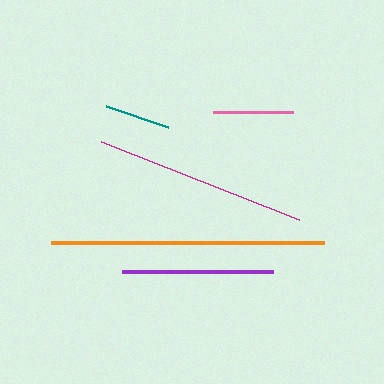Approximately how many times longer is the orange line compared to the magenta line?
The orange line is approximately 1.3 times the length of the magenta line.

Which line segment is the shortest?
The teal line is the shortest at approximately 65 pixels.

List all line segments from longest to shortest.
From longest to shortest: orange, magenta, purple, pink, teal.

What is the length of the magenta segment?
The magenta segment is approximately 212 pixels long.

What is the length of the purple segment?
The purple segment is approximately 151 pixels long.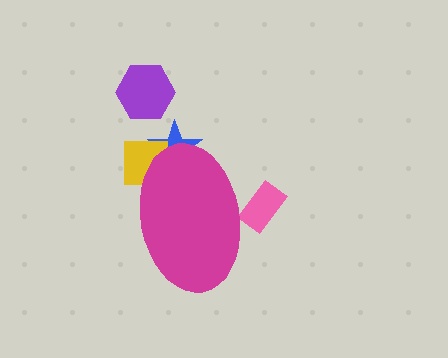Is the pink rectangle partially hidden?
Yes, the pink rectangle is partially hidden behind the magenta ellipse.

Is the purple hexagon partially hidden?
No, the purple hexagon is fully visible.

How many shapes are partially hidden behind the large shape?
3 shapes are partially hidden.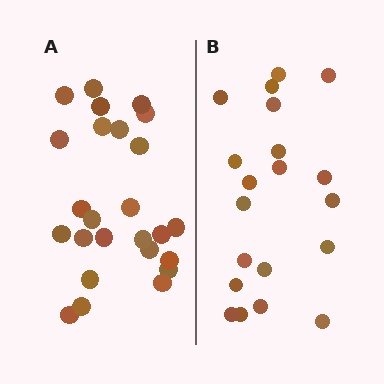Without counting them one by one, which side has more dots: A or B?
Region A (the left region) has more dots.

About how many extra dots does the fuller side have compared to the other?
Region A has about 5 more dots than region B.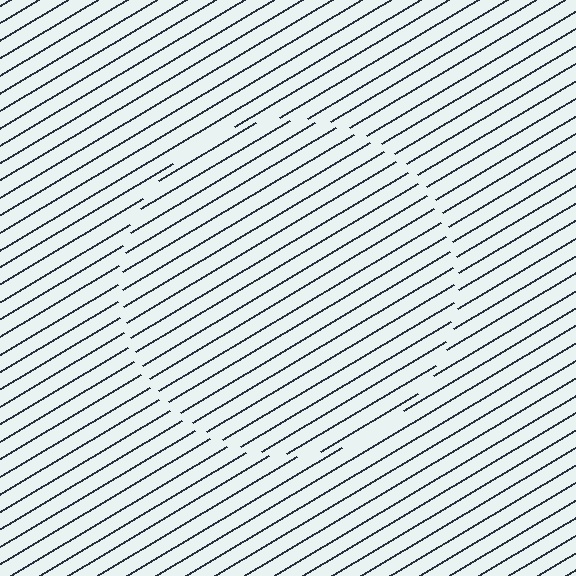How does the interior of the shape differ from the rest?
The interior of the shape contains the same grating, shifted by half a period — the contour is defined by the phase discontinuity where line-ends from the inner and outer gratings abut.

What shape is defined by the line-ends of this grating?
An illusory circle. The interior of the shape contains the same grating, shifted by half a period — the contour is defined by the phase discontinuity where line-ends from the inner and outer gratings abut.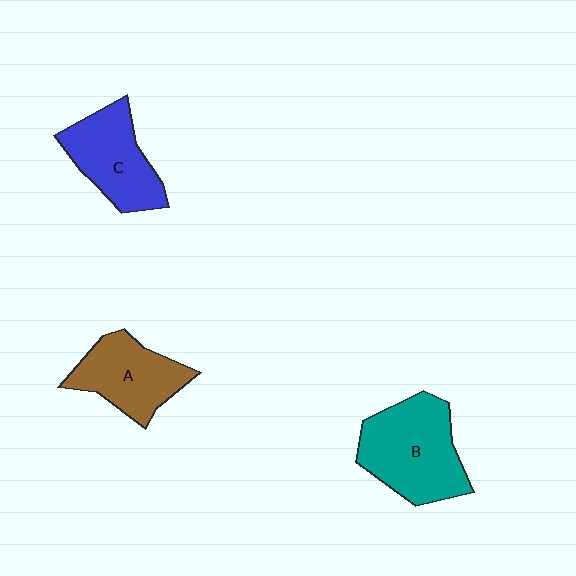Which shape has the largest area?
Shape B (teal).